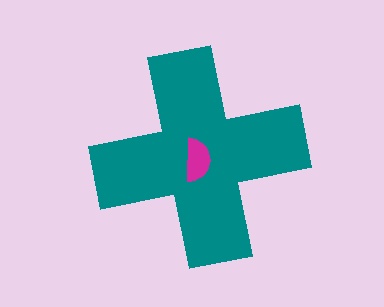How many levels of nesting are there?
2.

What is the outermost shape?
The teal cross.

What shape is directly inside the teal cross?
The magenta semicircle.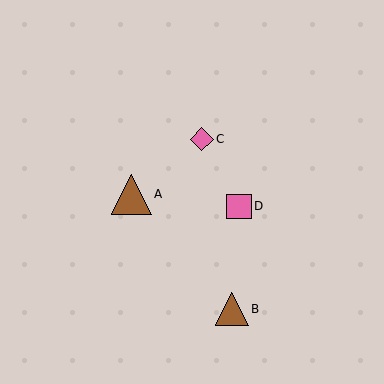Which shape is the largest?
The brown triangle (labeled A) is the largest.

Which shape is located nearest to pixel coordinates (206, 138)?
The pink diamond (labeled C) at (202, 139) is nearest to that location.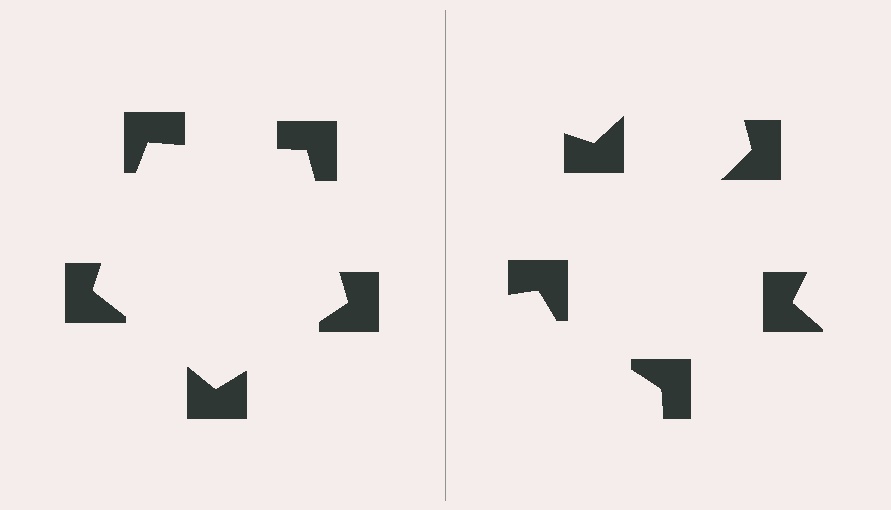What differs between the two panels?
The notched squares are positioned identically on both sides; only the wedge orientations differ. On the left they align to a pentagon; on the right they are misaligned.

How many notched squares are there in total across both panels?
10 — 5 on each side.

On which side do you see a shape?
An illusory pentagon appears on the left side. On the right side the wedge cuts are rotated, so no coherent shape forms.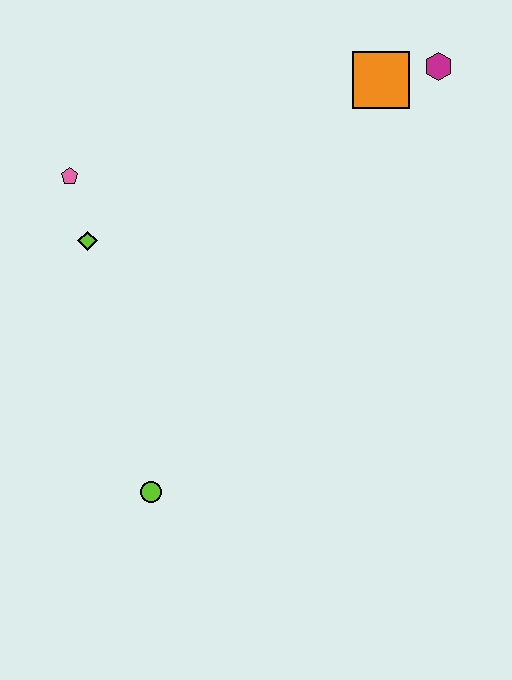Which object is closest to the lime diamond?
The pink pentagon is closest to the lime diamond.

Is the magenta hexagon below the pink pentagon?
No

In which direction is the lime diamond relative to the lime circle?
The lime diamond is above the lime circle.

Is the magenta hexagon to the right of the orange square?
Yes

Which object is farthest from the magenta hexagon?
The lime circle is farthest from the magenta hexagon.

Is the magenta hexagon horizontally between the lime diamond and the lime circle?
No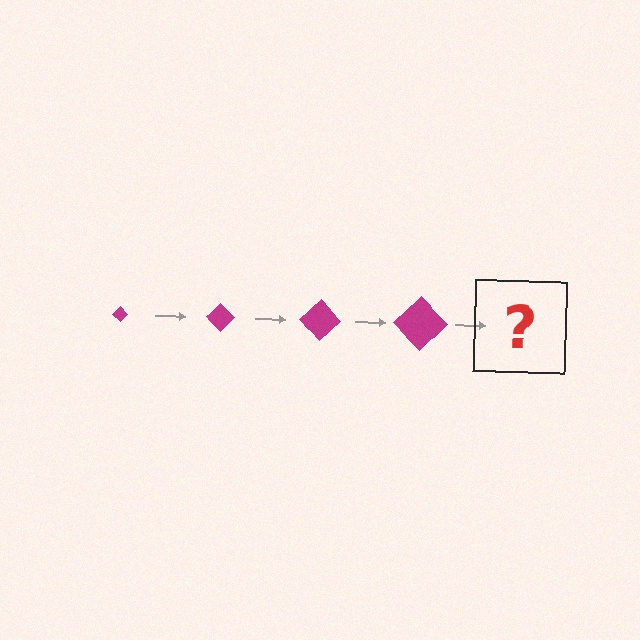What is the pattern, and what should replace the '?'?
The pattern is that the diamond gets progressively larger each step. The '?' should be a magenta diamond, larger than the previous one.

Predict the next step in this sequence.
The next step is a magenta diamond, larger than the previous one.